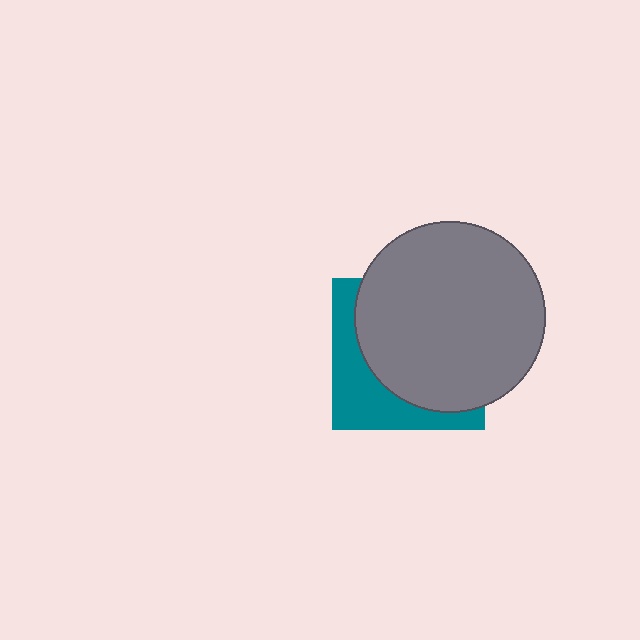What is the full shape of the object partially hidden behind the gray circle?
The partially hidden object is a teal square.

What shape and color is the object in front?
The object in front is a gray circle.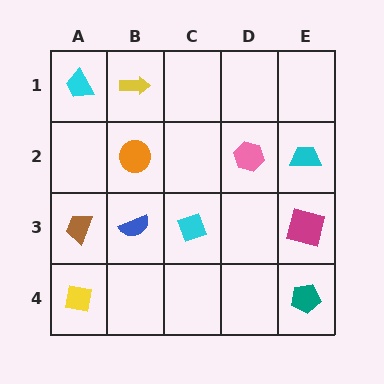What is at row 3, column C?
A cyan diamond.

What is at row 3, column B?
A blue semicircle.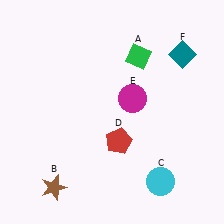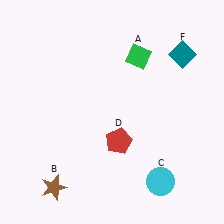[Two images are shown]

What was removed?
The magenta circle (E) was removed in Image 2.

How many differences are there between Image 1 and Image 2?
There is 1 difference between the two images.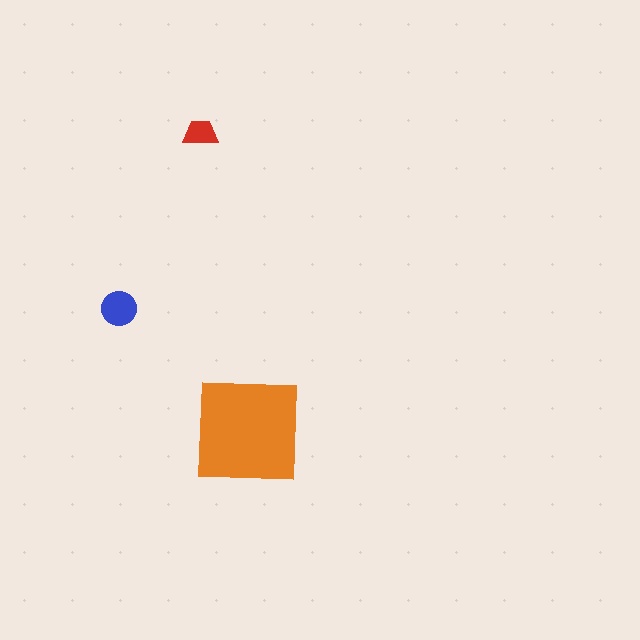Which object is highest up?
The red trapezoid is topmost.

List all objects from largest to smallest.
The orange square, the blue circle, the red trapezoid.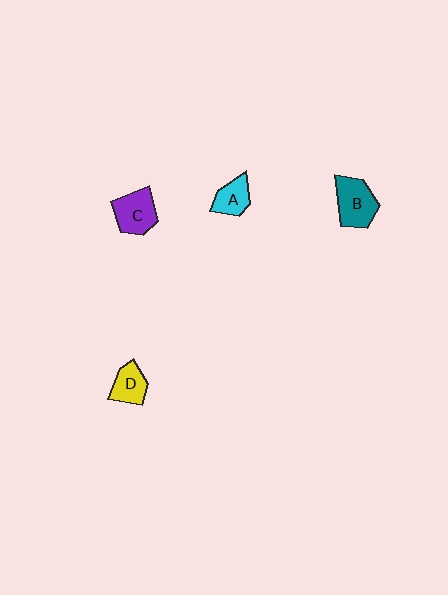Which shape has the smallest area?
Shape A (cyan).